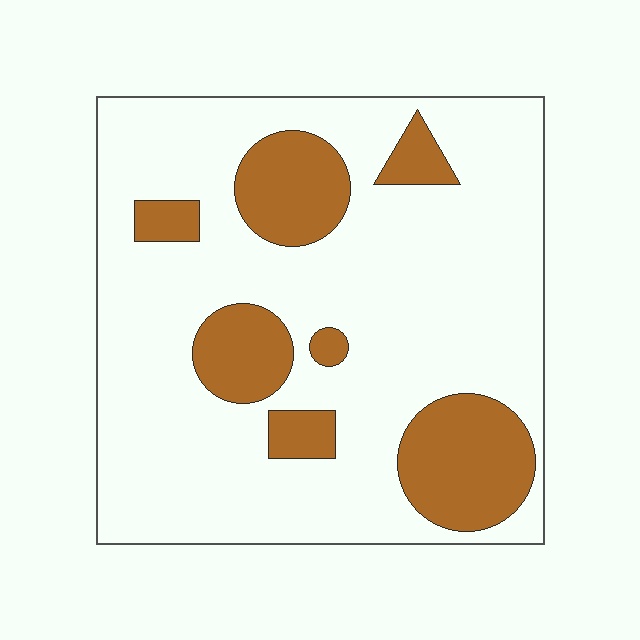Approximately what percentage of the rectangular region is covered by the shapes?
Approximately 20%.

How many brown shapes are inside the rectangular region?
7.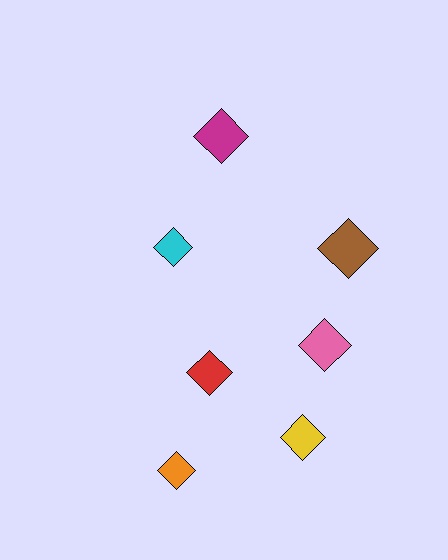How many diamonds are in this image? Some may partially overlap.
There are 7 diamonds.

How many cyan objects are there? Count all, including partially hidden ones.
There is 1 cyan object.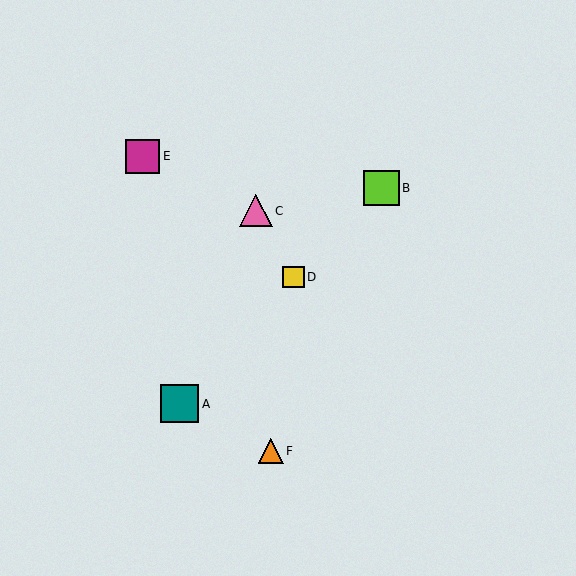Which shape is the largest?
The teal square (labeled A) is the largest.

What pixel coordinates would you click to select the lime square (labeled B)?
Click at (382, 188) to select the lime square B.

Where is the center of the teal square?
The center of the teal square is at (180, 404).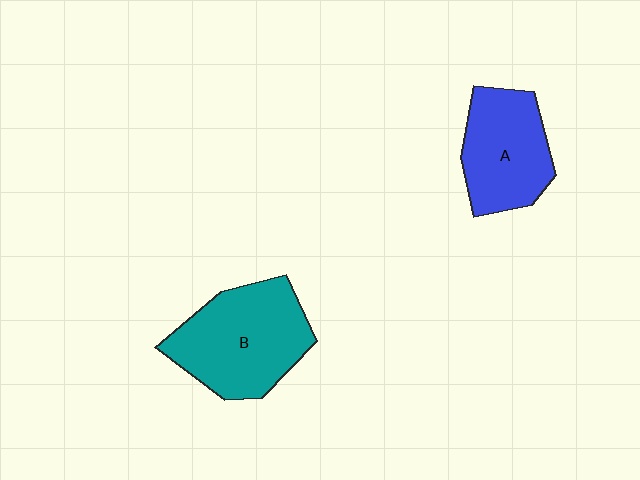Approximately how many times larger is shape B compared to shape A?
Approximately 1.3 times.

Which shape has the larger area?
Shape B (teal).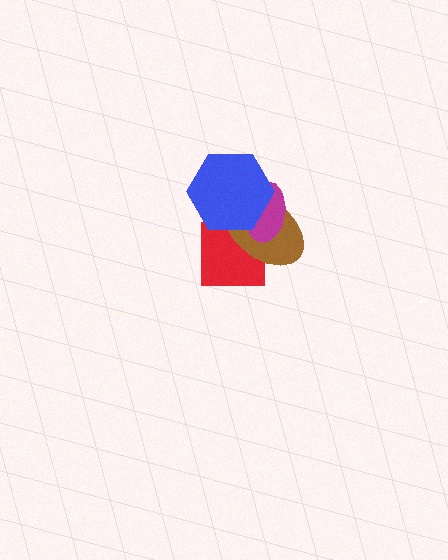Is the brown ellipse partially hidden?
Yes, it is partially covered by another shape.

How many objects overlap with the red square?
3 objects overlap with the red square.